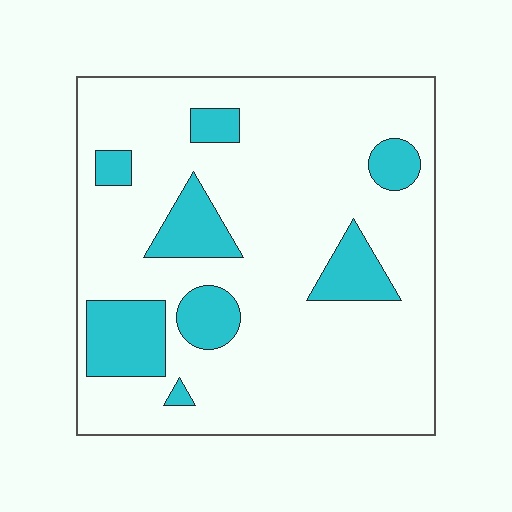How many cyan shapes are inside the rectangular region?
8.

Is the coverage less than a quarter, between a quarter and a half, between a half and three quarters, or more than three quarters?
Less than a quarter.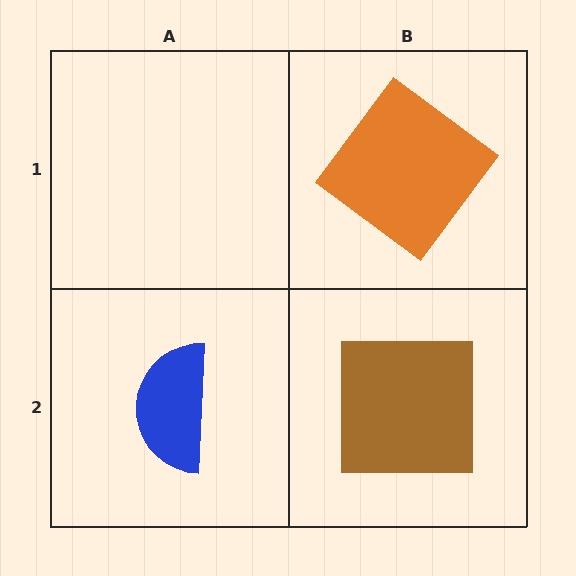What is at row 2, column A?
A blue semicircle.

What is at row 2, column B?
A brown square.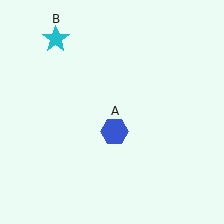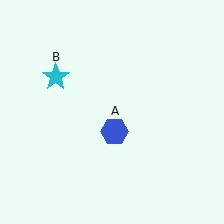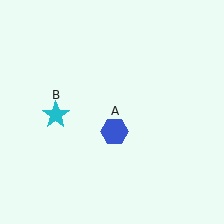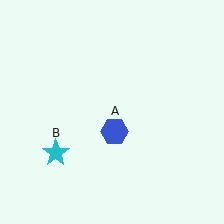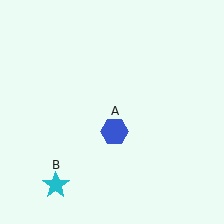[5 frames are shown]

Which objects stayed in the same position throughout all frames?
Blue hexagon (object A) remained stationary.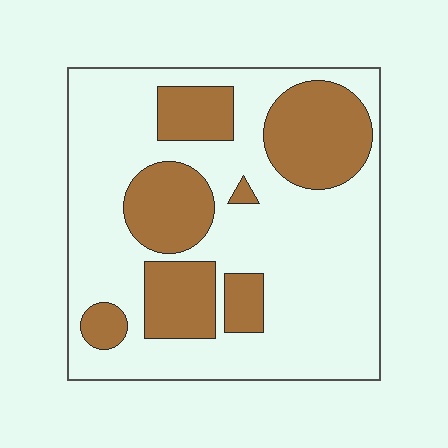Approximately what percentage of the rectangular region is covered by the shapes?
Approximately 30%.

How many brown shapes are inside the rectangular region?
7.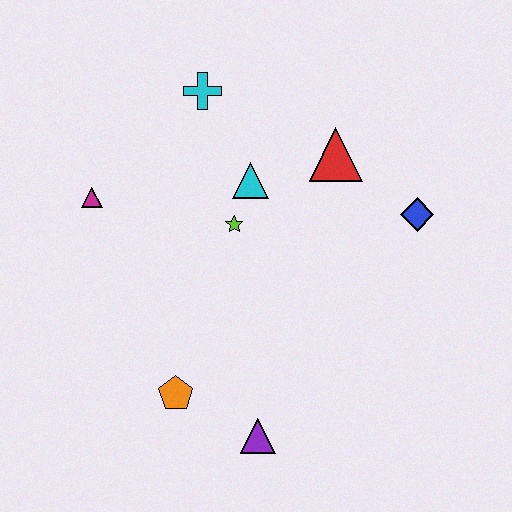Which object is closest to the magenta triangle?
The lime star is closest to the magenta triangle.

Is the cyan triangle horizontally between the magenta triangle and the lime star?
No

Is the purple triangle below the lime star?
Yes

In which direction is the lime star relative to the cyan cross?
The lime star is below the cyan cross.